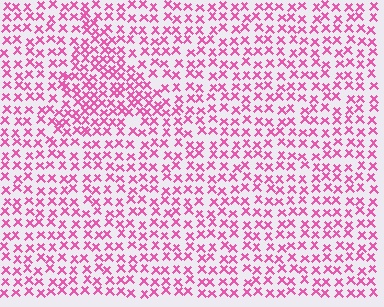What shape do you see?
I see a triangle.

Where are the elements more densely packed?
The elements are more densely packed inside the triangle boundary.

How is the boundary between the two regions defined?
The boundary is defined by a change in element density (approximately 1.6x ratio). All elements are the same color, size, and shape.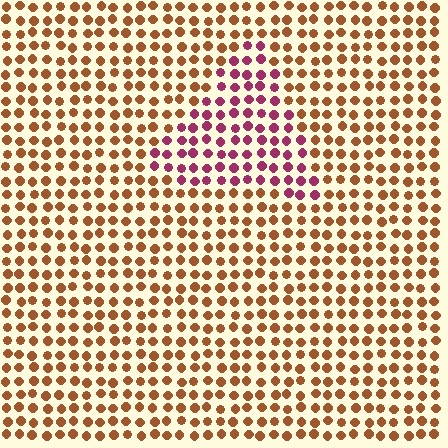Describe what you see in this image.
The image is filled with small brown elements in a uniform arrangement. A triangle-shaped region is visible where the elements are tinted to a slightly different hue, forming a subtle color boundary.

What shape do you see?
I see a triangle.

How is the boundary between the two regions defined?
The boundary is defined purely by a slight shift in hue (about 52 degrees). Spacing, size, and orientation are identical on both sides.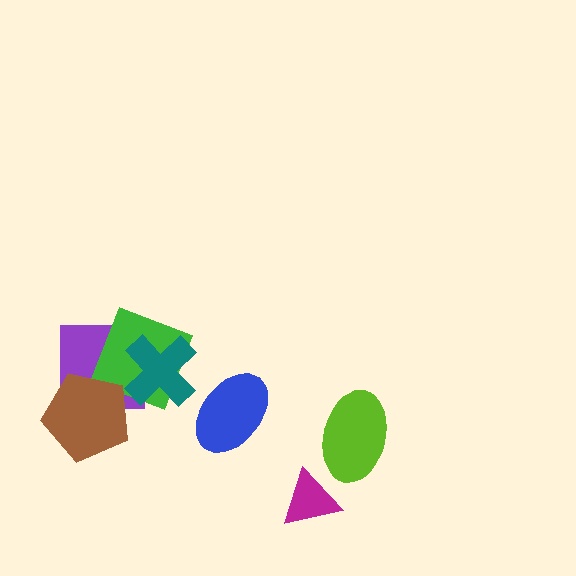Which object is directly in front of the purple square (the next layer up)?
The green square is directly in front of the purple square.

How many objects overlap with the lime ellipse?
0 objects overlap with the lime ellipse.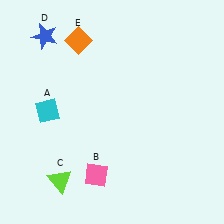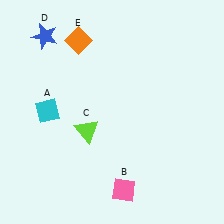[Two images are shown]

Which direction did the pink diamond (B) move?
The pink diamond (B) moved right.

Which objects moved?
The objects that moved are: the pink diamond (B), the lime triangle (C).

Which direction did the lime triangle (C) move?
The lime triangle (C) moved up.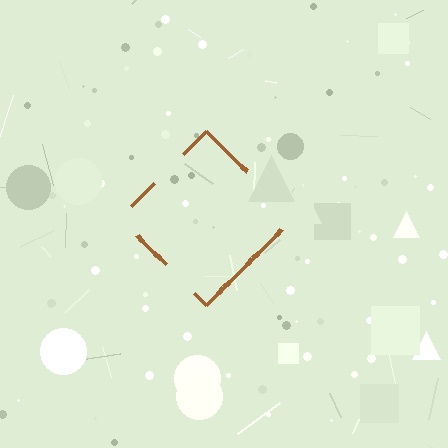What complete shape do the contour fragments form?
The contour fragments form a diamond.